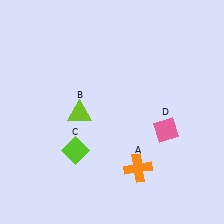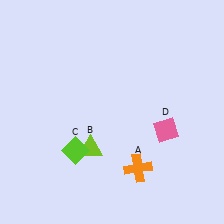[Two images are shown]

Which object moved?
The lime triangle (B) moved down.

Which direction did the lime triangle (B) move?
The lime triangle (B) moved down.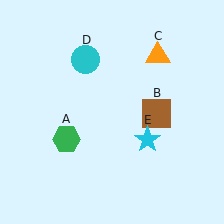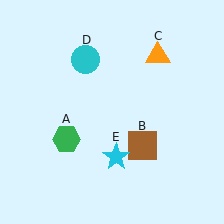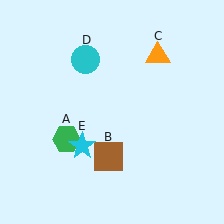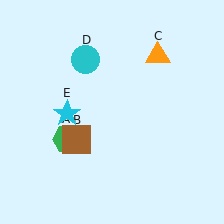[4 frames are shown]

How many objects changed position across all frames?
2 objects changed position: brown square (object B), cyan star (object E).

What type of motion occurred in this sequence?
The brown square (object B), cyan star (object E) rotated clockwise around the center of the scene.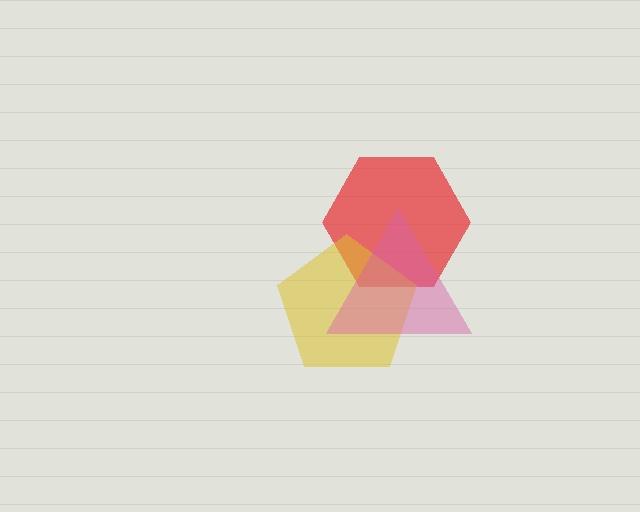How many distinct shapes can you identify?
There are 3 distinct shapes: a red hexagon, a yellow pentagon, a pink triangle.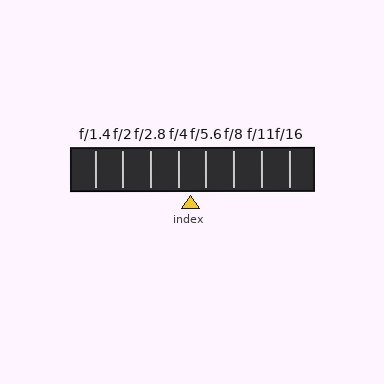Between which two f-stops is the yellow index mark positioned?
The index mark is between f/4 and f/5.6.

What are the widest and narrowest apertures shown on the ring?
The widest aperture shown is f/1.4 and the narrowest is f/16.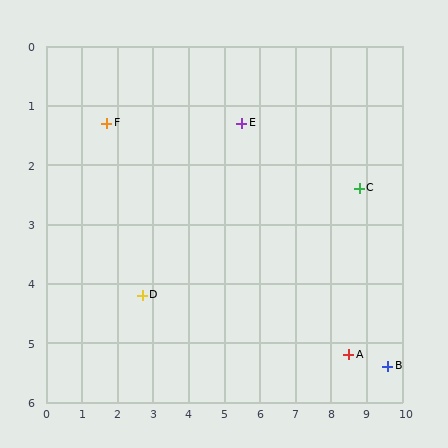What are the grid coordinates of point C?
Point C is at approximately (8.8, 2.4).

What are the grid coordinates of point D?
Point D is at approximately (2.7, 4.2).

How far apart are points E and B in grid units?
Points E and B are about 5.8 grid units apart.